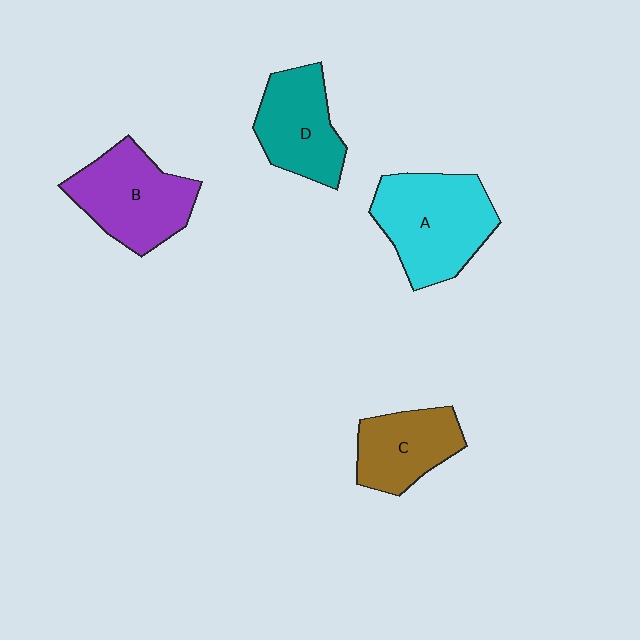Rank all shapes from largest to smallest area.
From largest to smallest: A (cyan), B (purple), D (teal), C (brown).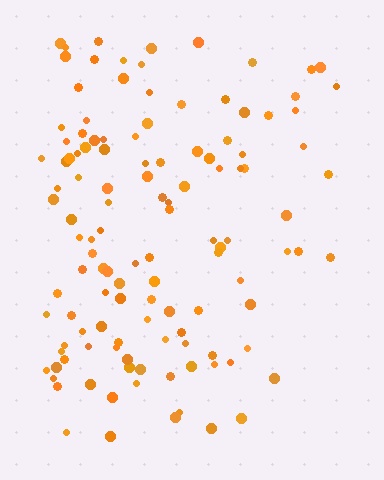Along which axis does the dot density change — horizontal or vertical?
Horizontal.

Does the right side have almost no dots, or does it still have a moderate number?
Still a moderate number, just noticeably fewer than the left.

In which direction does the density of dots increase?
From right to left, with the left side densest.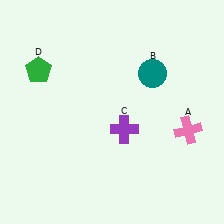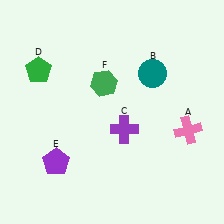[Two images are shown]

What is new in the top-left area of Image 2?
A green hexagon (F) was added in the top-left area of Image 2.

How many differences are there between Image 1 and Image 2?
There are 2 differences between the two images.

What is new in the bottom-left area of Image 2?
A purple pentagon (E) was added in the bottom-left area of Image 2.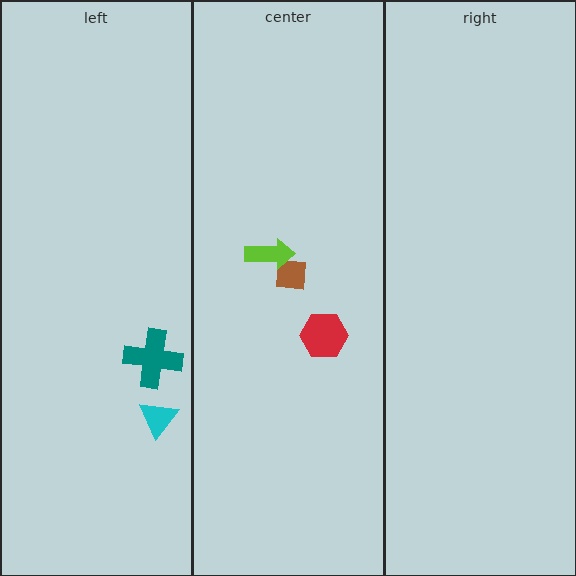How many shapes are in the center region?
3.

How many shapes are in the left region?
2.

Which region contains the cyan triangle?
The left region.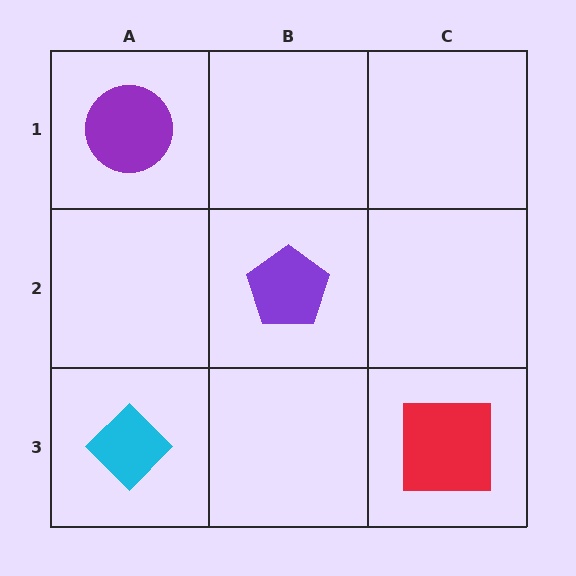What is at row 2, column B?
A purple pentagon.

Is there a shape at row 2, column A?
No, that cell is empty.